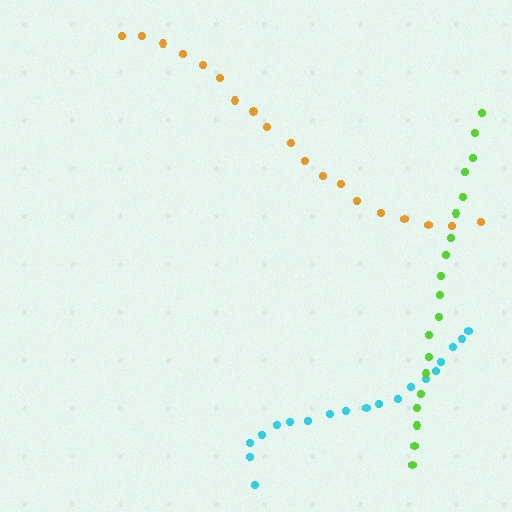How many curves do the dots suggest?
There are 3 distinct paths.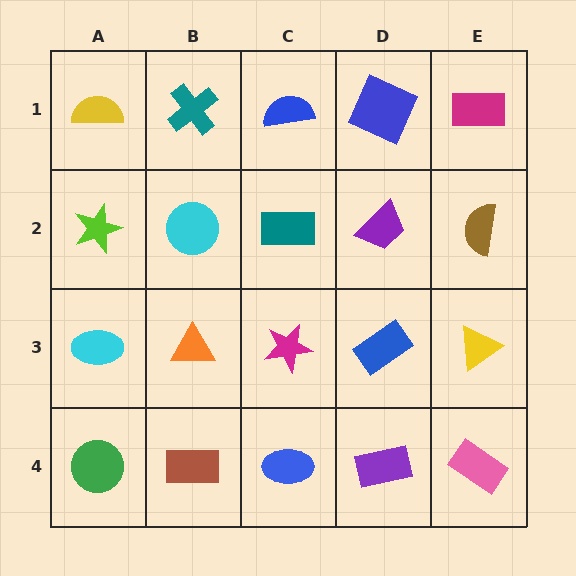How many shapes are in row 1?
5 shapes.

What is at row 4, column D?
A purple rectangle.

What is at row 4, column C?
A blue ellipse.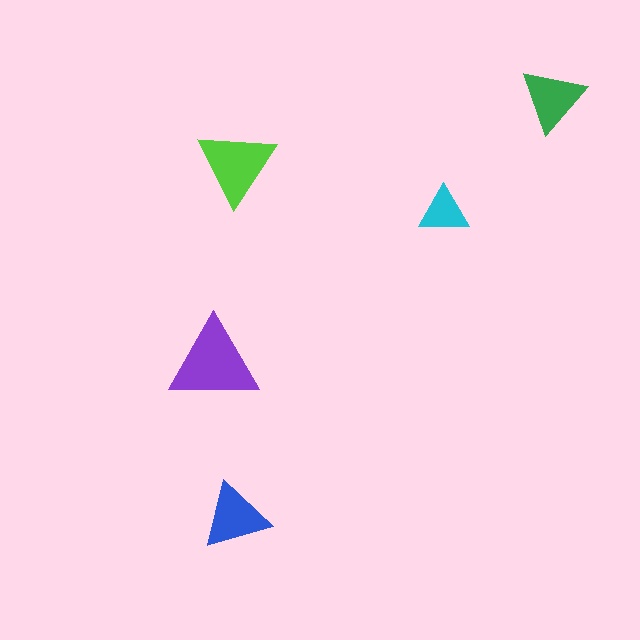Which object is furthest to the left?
The purple triangle is leftmost.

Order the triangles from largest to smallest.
the purple one, the lime one, the blue one, the green one, the cyan one.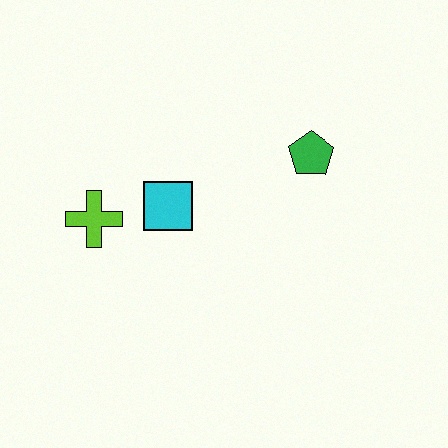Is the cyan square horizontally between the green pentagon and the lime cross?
Yes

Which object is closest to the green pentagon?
The cyan square is closest to the green pentagon.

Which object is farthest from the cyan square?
The green pentagon is farthest from the cyan square.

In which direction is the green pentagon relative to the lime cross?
The green pentagon is to the right of the lime cross.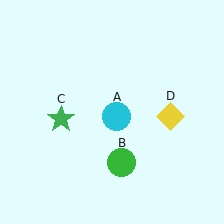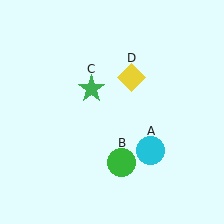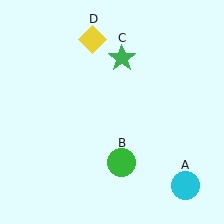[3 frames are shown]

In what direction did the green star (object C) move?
The green star (object C) moved up and to the right.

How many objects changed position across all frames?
3 objects changed position: cyan circle (object A), green star (object C), yellow diamond (object D).